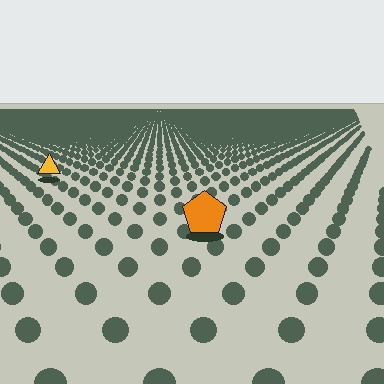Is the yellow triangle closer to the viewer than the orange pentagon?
No. The orange pentagon is closer — you can tell from the texture gradient: the ground texture is coarser near it.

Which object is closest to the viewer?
The orange pentagon is closest. The texture marks near it are larger and more spread out.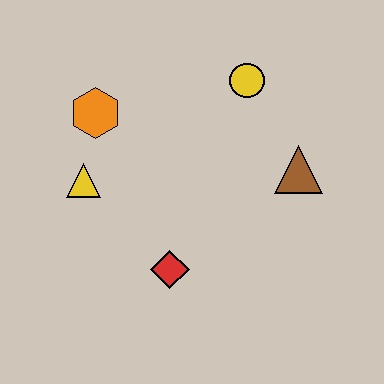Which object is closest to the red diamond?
The yellow triangle is closest to the red diamond.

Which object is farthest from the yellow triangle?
The brown triangle is farthest from the yellow triangle.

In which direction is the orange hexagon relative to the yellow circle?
The orange hexagon is to the left of the yellow circle.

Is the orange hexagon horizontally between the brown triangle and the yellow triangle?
Yes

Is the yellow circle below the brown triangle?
No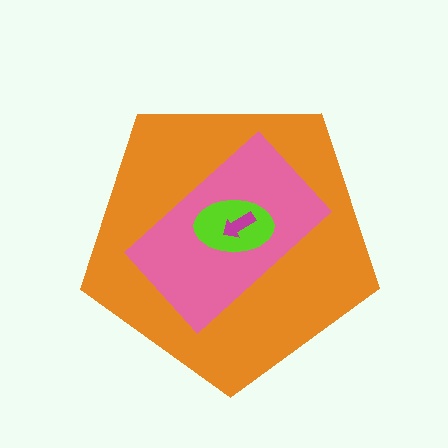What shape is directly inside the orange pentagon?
The pink rectangle.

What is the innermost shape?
The magenta arrow.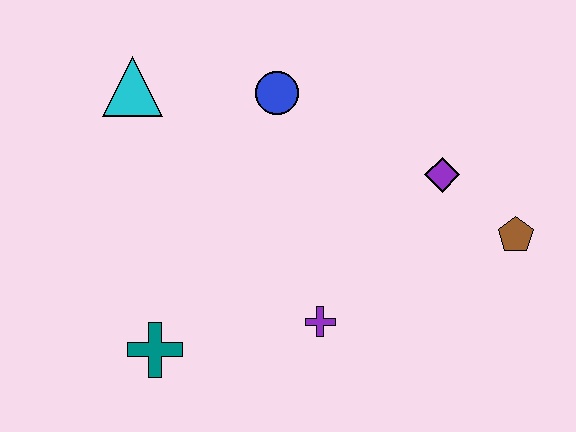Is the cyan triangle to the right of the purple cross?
No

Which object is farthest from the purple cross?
The cyan triangle is farthest from the purple cross.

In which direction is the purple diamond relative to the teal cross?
The purple diamond is to the right of the teal cross.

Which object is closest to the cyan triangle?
The blue circle is closest to the cyan triangle.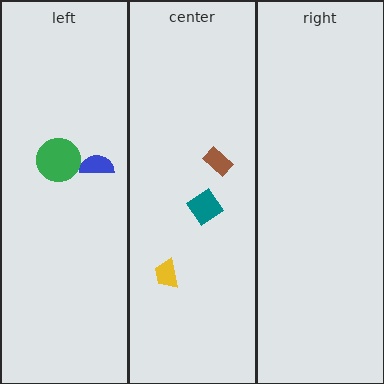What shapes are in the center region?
The brown rectangle, the teal diamond, the yellow trapezoid.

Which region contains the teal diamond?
The center region.